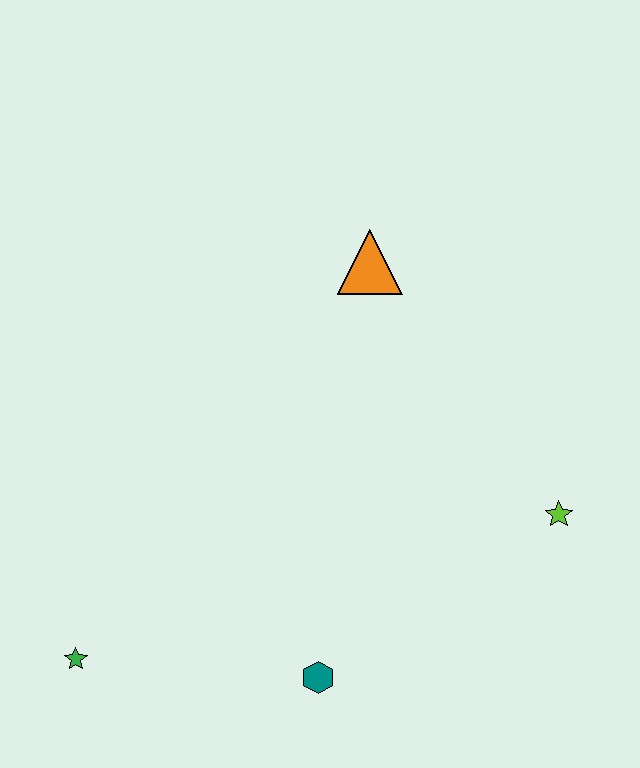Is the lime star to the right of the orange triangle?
Yes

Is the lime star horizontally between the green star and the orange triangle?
No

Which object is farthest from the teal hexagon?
The orange triangle is farthest from the teal hexagon.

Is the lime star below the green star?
No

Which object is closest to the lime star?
The teal hexagon is closest to the lime star.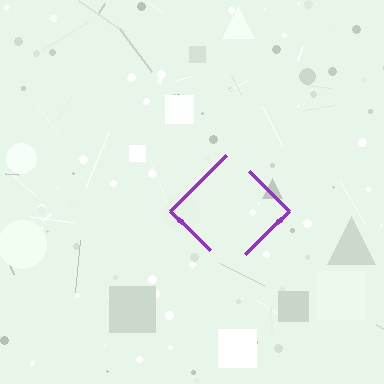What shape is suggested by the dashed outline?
The dashed outline suggests a diamond.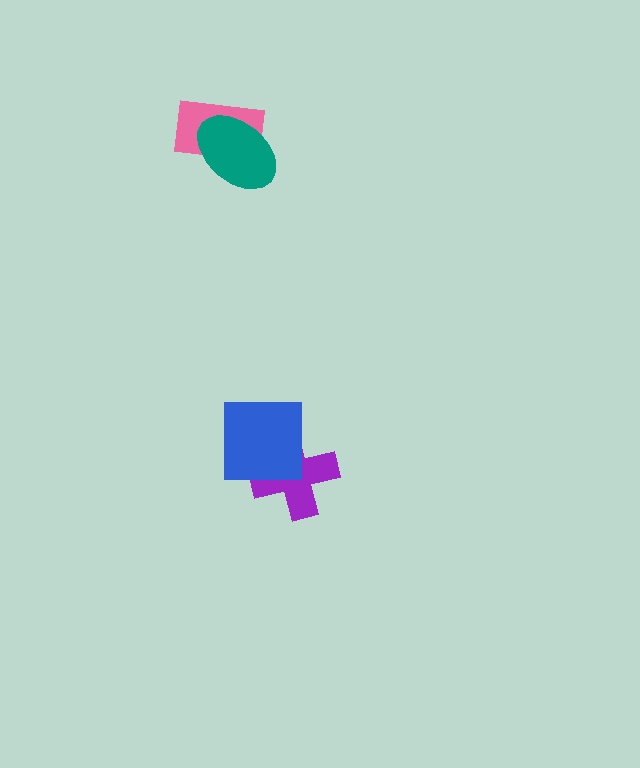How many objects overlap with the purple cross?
1 object overlaps with the purple cross.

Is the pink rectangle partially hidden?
Yes, it is partially covered by another shape.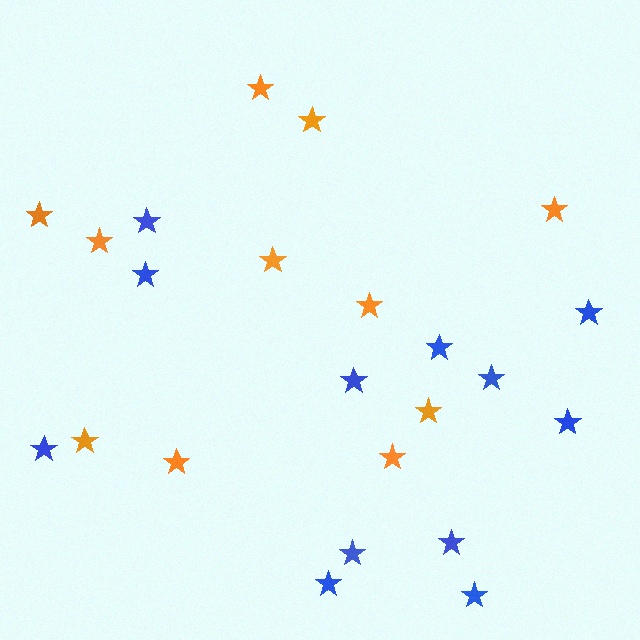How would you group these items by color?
There are 2 groups: one group of orange stars (11) and one group of blue stars (12).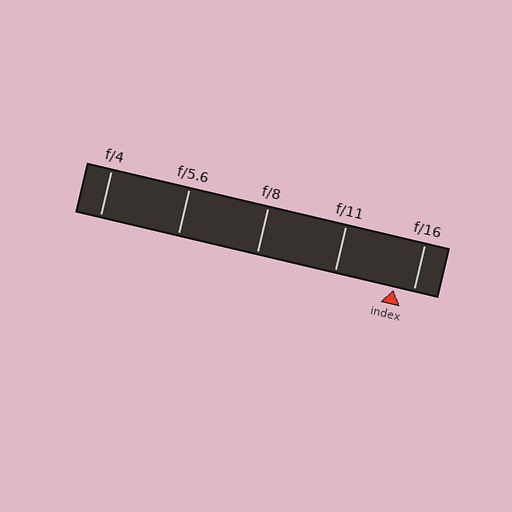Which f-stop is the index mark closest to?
The index mark is closest to f/16.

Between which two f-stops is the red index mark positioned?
The index mark is between f/11 and f/16.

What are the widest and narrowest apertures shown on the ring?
The widest aperture shown is f/4 and the narrowest is f/16.